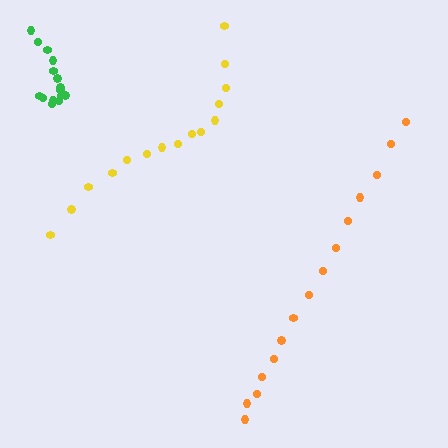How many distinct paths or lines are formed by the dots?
There are 3 distinct paths.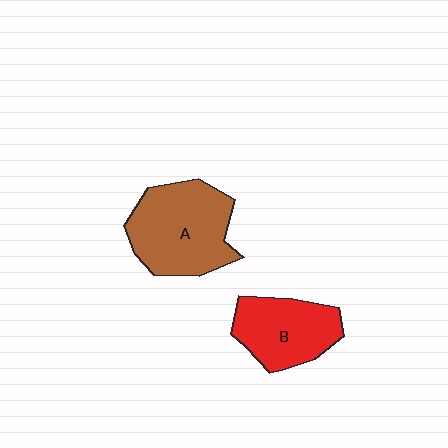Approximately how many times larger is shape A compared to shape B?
Approximately 1.4 times.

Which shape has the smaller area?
Shape B (red).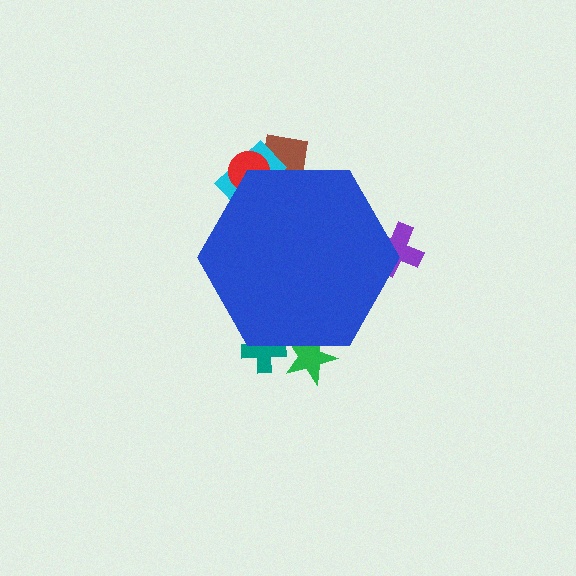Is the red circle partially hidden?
Yes, the red circle is partially hidden behind the blue hexagon.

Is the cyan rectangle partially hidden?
Yes, the cyan rectangle is partially hidden behind the blue hexagon.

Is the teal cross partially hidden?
Yes, the teal cross is partially hidden behind the blue hexagon.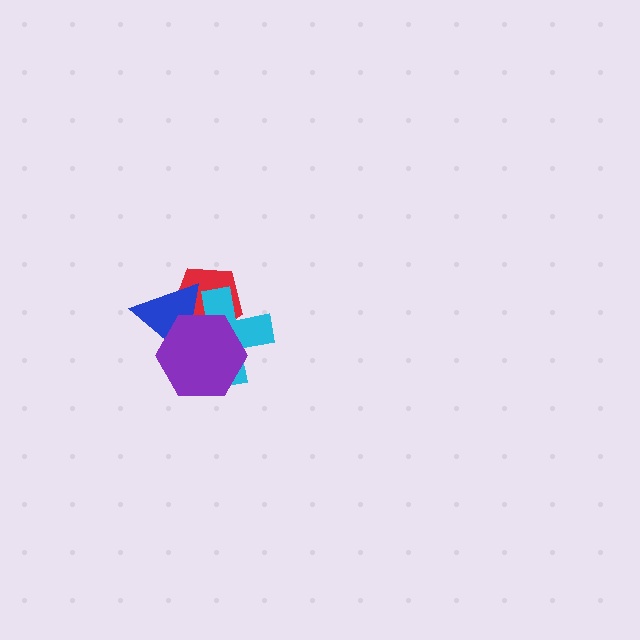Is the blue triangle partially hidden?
Yes, it is partially covered by another shape.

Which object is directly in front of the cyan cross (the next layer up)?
The blue triangle is directly in front of the cyan cross.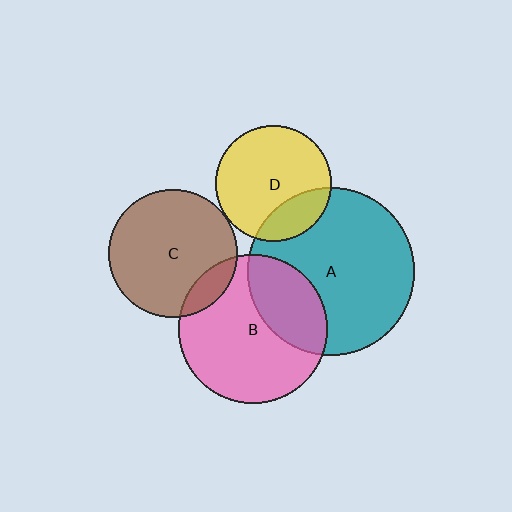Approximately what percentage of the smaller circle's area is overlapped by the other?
Approximately 30%.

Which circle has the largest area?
Circle A (teal).